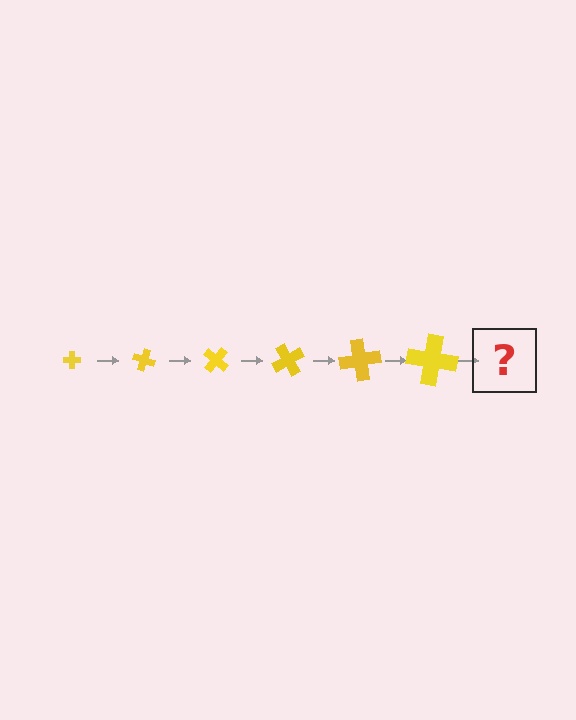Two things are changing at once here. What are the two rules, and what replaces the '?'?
The two rules are that the cross grows larger each step and it rotates 20 degrees each step. The '?' should be a cross, larger than the previous one and rotated 120 degrees from the start.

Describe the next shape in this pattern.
It should be a cross, larger than the previous one and rotated 120 degrees from the start.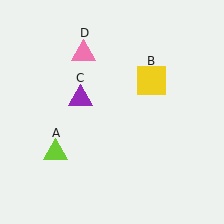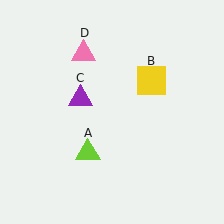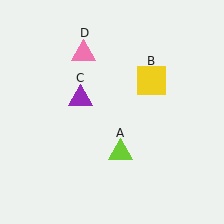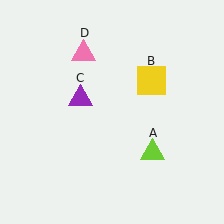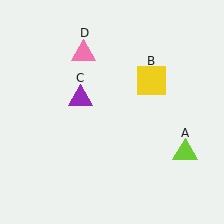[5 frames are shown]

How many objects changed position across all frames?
1 object changed position: lime triangle (object A).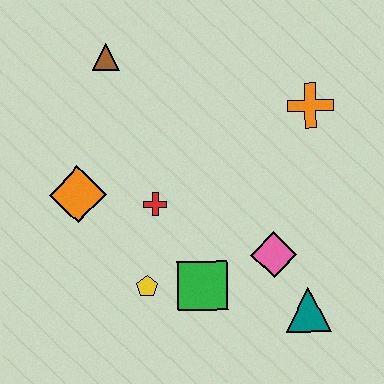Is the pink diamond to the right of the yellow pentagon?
Yes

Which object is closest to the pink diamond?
The teal triangle is closest to the pink diamond.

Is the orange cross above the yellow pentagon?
Yes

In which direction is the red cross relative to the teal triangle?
The red cross is to the left of the teal triangle.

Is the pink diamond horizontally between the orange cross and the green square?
Yes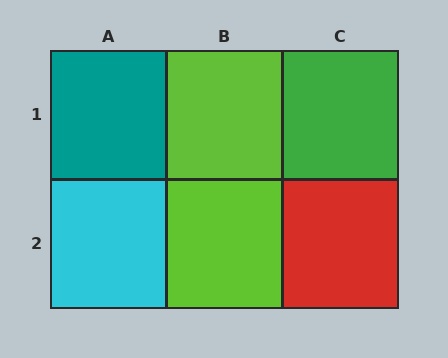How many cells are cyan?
1 cell is cyan.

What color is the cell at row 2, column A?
Cyan.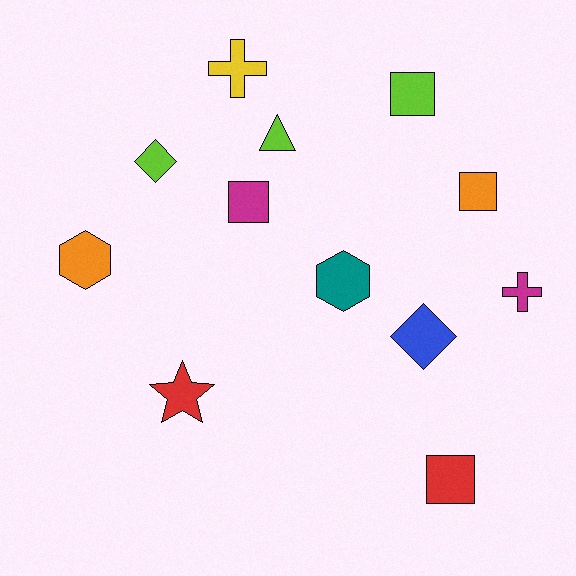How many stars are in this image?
There is 1 star.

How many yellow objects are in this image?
There is 1 yellow object.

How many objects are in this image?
There are 12 objects.